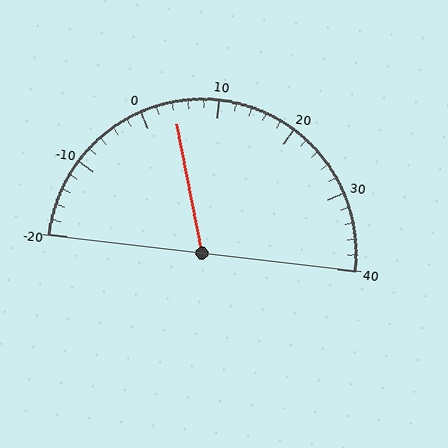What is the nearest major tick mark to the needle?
The nearest major tick mark is 0.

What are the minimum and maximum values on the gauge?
The gauge ranges from -20 to 40.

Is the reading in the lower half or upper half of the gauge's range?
The reading is in the lower half of the range (-20 to 40).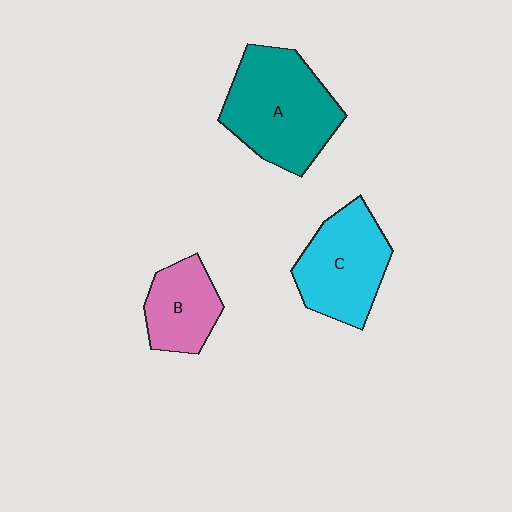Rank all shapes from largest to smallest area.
From largest to smallest: A (teal), C (cyan), B (pink).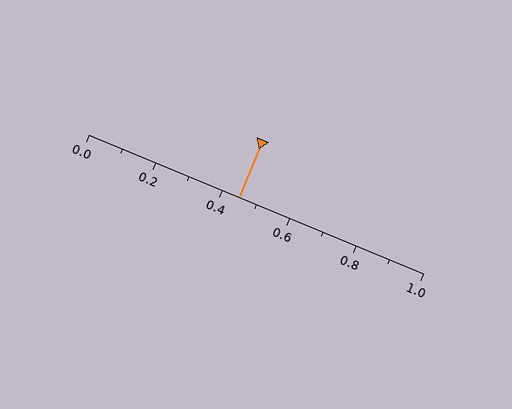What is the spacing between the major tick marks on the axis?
The major ticks are spaced 0.2 apart.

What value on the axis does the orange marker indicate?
The marker indicates approximately 0.45.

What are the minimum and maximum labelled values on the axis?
The axis runs from 0.0 to 1.0.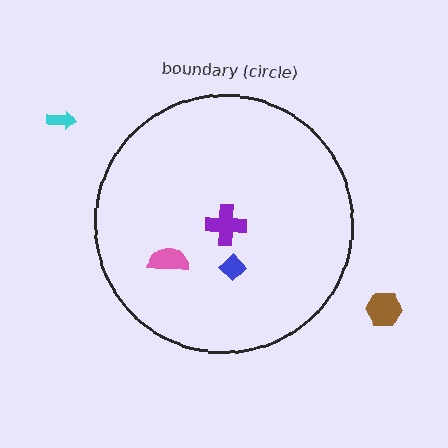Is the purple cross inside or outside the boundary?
Inside.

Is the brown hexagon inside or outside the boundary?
Outside.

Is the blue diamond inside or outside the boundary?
Inside.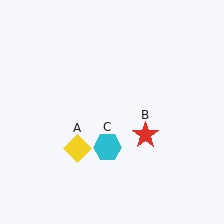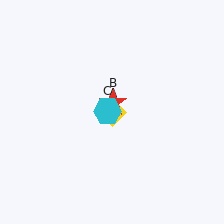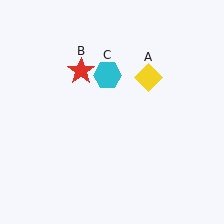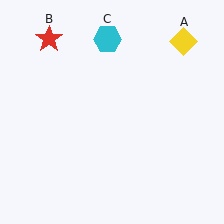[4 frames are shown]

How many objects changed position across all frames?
3 objects changed position: yellow diamond (object A), red star (object B), cyan hexagon (object C).